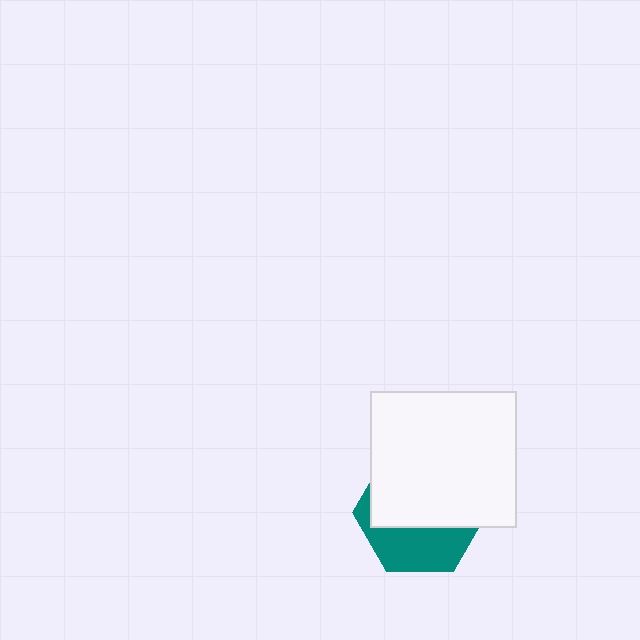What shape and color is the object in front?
The object in front is a white rectangle.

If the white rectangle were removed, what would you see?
You would see the complete teal hexagon.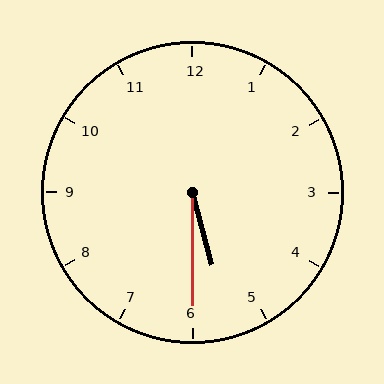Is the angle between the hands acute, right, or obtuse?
It is acute.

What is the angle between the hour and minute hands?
Approximately 15 degrees.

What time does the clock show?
5:30.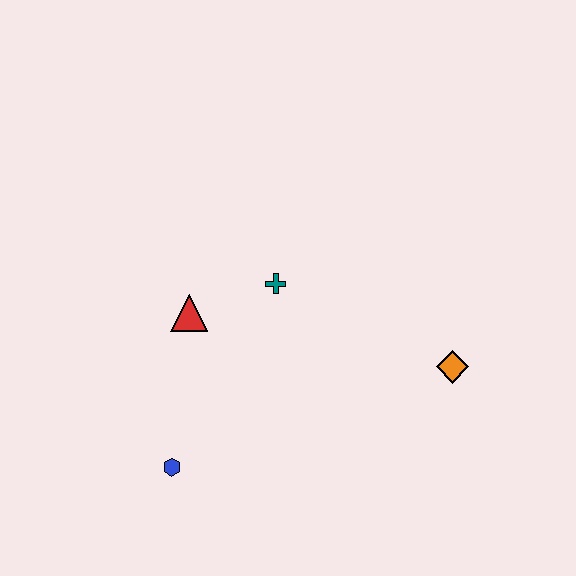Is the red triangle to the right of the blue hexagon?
Yes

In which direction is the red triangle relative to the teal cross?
The red triangle is to the left of the teal cross.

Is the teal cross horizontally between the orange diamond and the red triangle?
Yes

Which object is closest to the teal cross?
The red triangle is closest to the teal cross.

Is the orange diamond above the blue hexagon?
Yes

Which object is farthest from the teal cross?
The blue hexagon is farthest from the teal cross.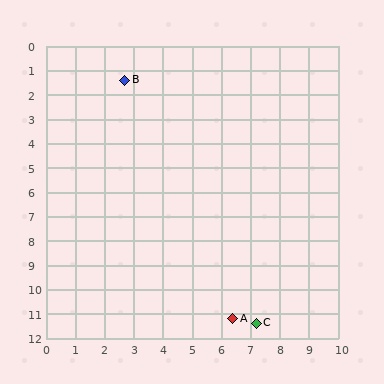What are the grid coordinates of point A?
Point A is at approximately (6.4, 11.2).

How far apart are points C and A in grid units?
Points C and A are about 0.8 grid units apart.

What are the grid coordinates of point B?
Point B is at approximately (2.7, 1.4).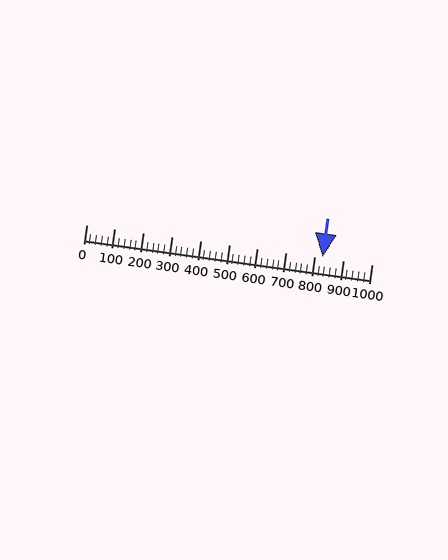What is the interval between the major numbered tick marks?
The major tick marks are spaced 100 units apart.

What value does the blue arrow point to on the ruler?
The blue arrow points to approximately 828.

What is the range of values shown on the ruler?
The ruler shows values from 0 to 1000.